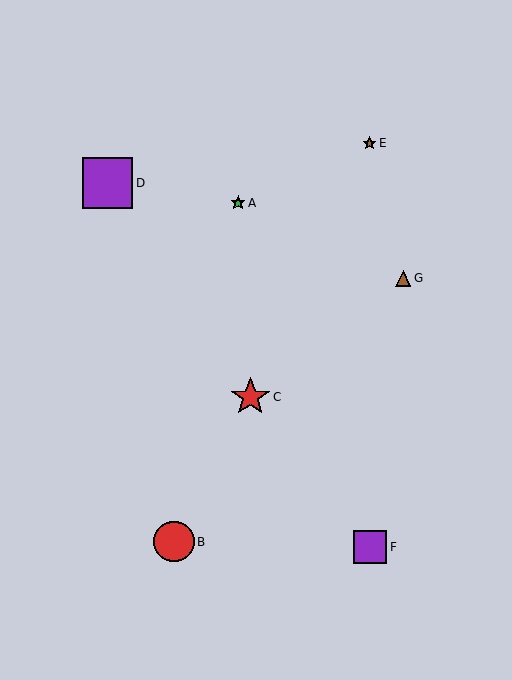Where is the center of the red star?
The center of the red star is at (250, 397).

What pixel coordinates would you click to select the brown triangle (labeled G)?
Click at (403, 278) to select the brown triangle G.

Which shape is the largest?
The purple square (labeled D) is the largest.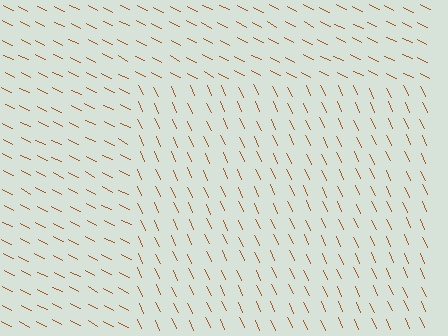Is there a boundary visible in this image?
Yes, there is a texture boundary formed by a change in line orientation.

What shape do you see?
I see a rectangle.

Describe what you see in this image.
The image is filled with small brown line segments. A rectangle region in the image has lines oriented differently from the surrounding lines, creating a visible texture boundary.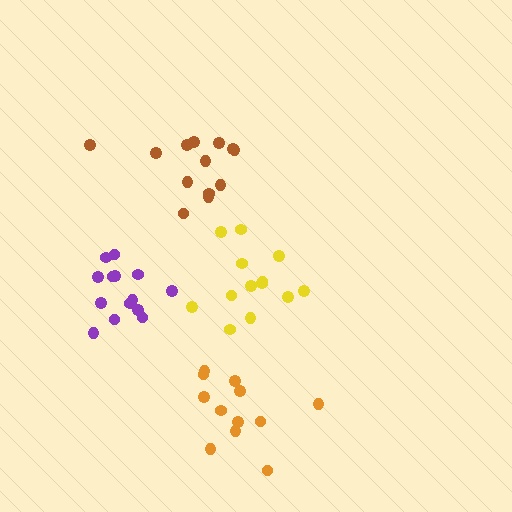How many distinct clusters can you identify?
There are 4 distinct clusters.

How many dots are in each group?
Group 1: 12 dots, Group 2: 13 dots, Group 3: 13 dots, Group 4: 14 dots (52 total).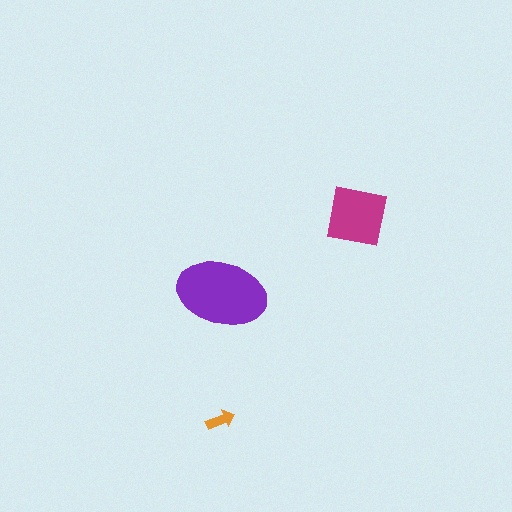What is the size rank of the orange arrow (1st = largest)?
3rd.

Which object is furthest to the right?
The magenta square is rightmost.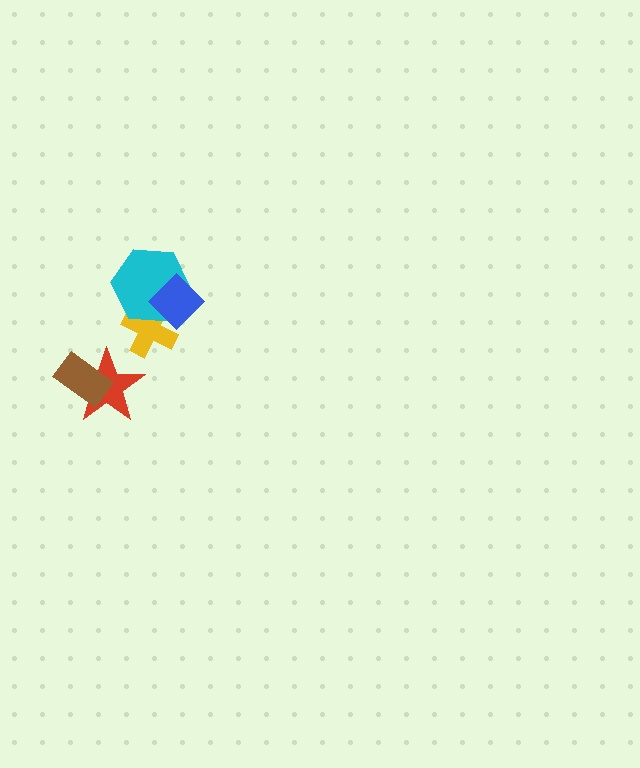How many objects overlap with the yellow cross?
2 objects overlap with the yellow cross.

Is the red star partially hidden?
Yes, it is partially covered by another shape.